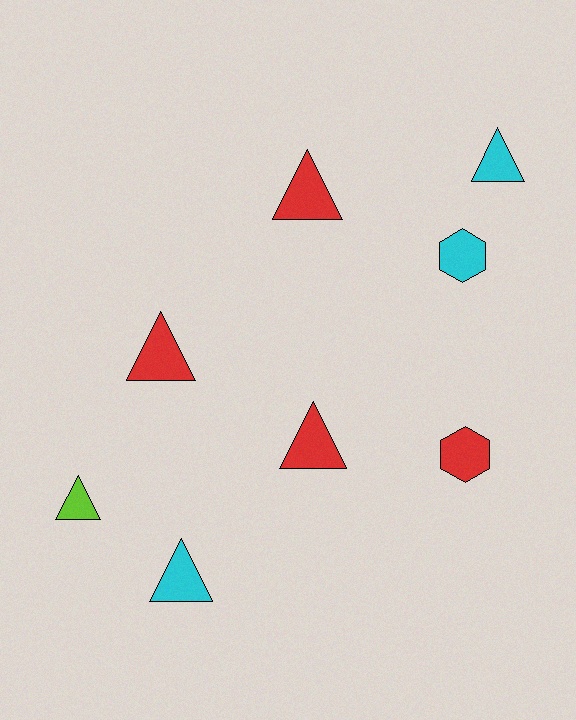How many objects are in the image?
There are 8 objects.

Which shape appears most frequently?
Triangle, with 6 objects.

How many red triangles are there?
There are 3 red triangles.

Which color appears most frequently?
Red, with 4 objects.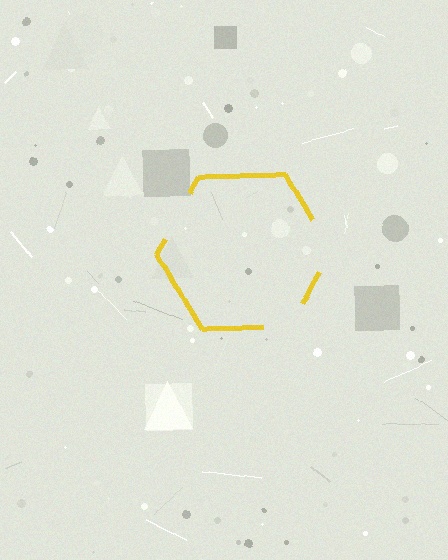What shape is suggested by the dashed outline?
The dashed outline suggests a hexagon.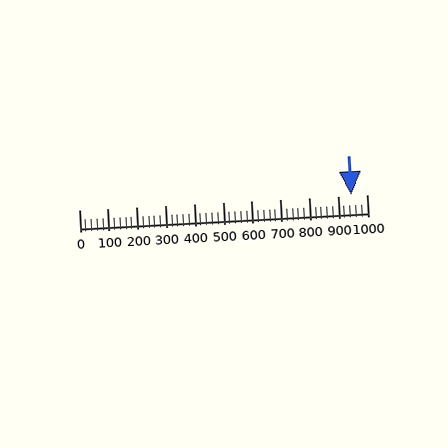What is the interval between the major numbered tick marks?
The major tick marks are spaced 100 units apart.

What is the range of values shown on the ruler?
The ruler shows values from 0 to 1000.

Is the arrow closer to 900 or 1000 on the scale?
The arrow is closer to 900.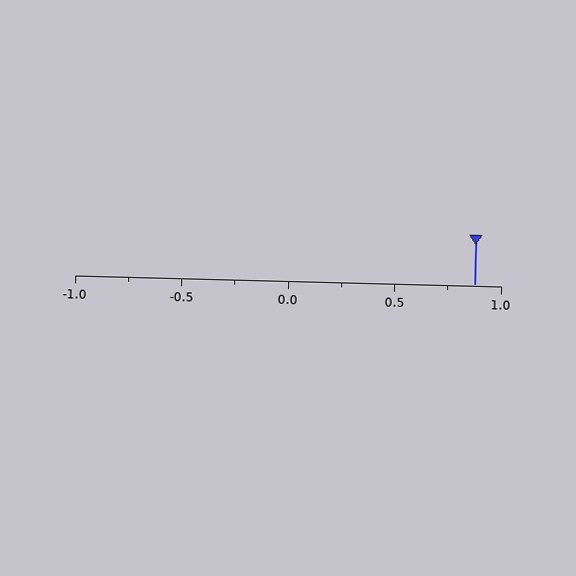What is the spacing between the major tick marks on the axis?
The major ticks are spaced 0.5 apart.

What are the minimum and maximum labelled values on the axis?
The axis runs from -1.0 to 1.0.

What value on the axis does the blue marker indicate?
The marker indicates approximately 0.88.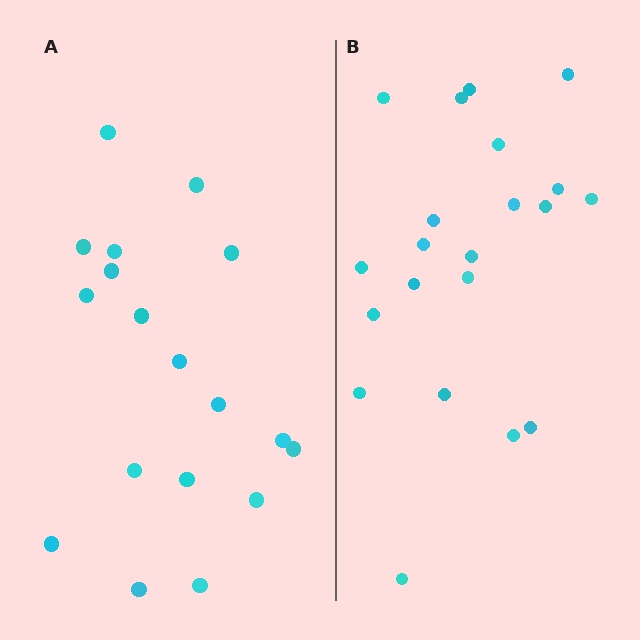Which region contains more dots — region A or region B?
Region B (the right region) has more dots.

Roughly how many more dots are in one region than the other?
Region B has just a few more — roughly 2 or 3 more dots than region A.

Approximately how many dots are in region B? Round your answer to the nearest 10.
About 20 dots. (The exact count is 21, which rounds to 20.)